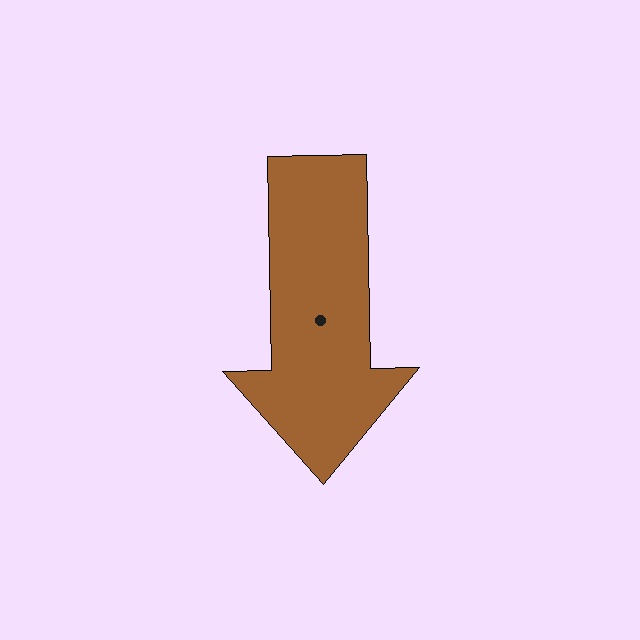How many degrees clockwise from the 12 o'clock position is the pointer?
Approximately 179 degrees.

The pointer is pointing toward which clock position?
Roughly 6 o'clock.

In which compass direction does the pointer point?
South.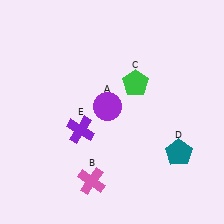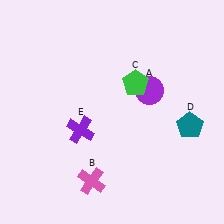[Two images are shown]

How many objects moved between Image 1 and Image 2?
2 objects moved between the two images.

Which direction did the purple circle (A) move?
The purple circle (A) moved right.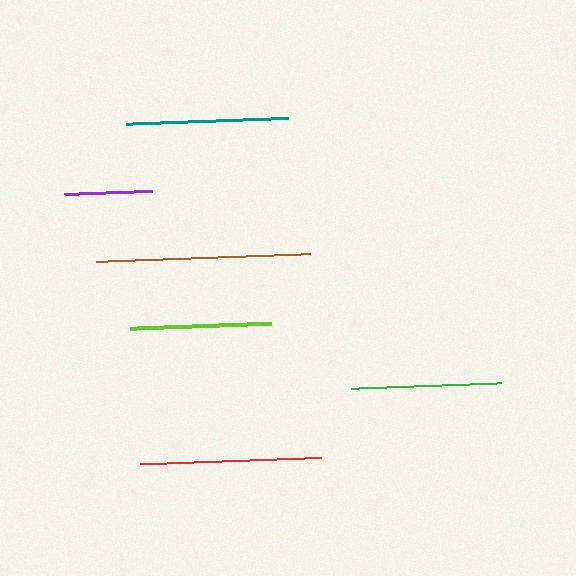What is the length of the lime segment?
The lime segment is approximately 141 pixels long.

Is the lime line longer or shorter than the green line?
The green line is longer than the lime line.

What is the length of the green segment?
The green segment is approximately 150 pixels long.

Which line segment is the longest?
The brown line is the longest at approximately 214 pixels.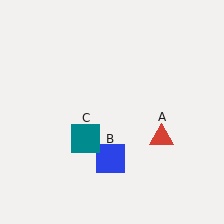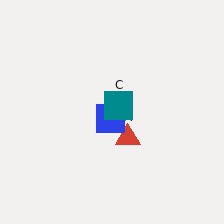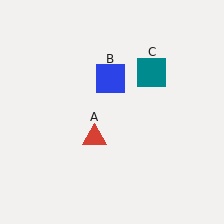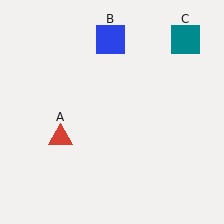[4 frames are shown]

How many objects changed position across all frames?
3 objects changed position: red triangle (object A), blue square (object B), teal square (object C).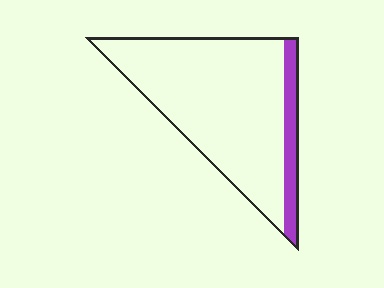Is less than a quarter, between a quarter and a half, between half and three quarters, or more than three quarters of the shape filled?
Less than a quarter.